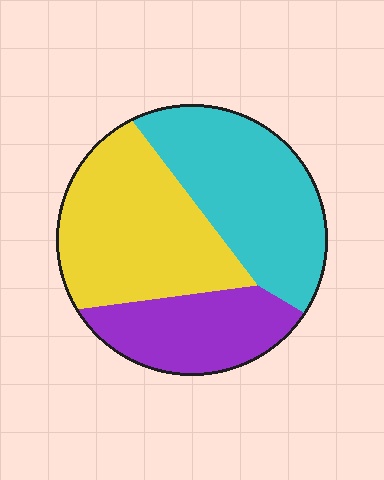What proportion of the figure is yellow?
Yellow takes up about two fifths (2/5) of the figure.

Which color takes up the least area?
Purple, at roughly 25%.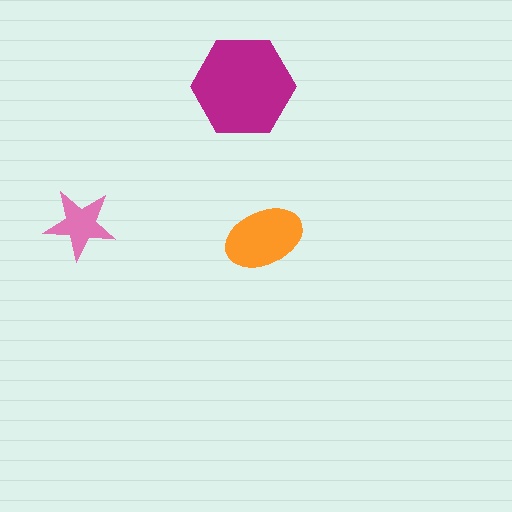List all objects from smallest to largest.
The pink star, the orange ellipse, the magenta hexagon.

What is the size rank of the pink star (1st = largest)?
3rd.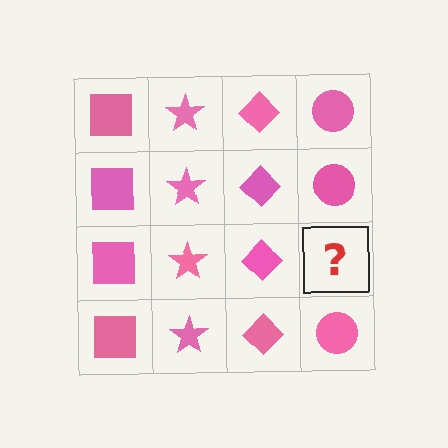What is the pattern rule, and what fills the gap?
The rule is that each column has a consistent shape. The gap should be filled with a pink circle.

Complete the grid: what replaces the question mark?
The question mark should be replaced with a pink circle.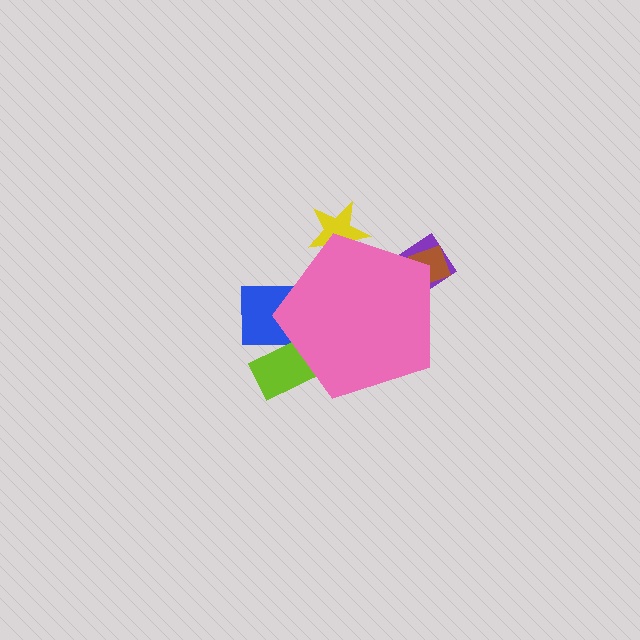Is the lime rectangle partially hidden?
Yes, the lime rectangle is partially hidden behind the pink pentagon.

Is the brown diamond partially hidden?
Yes, the brown diamond is partially hidden behind the pink pentagon.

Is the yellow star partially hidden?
Yes, the yellow star is partially hidden behind the pink pentagon.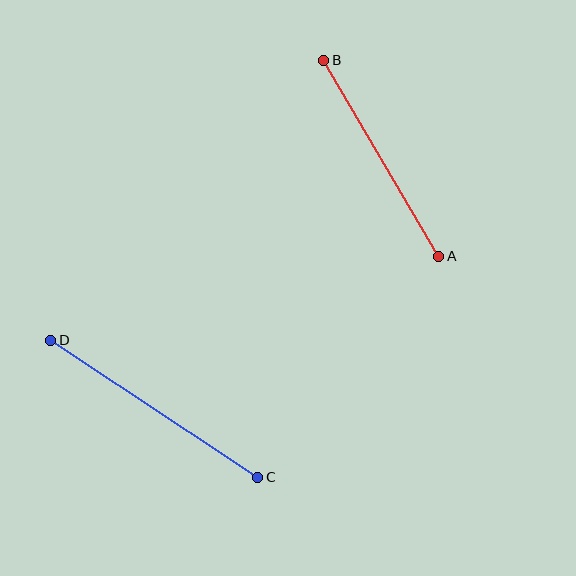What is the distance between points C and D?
The distance is approximately 249 pixels.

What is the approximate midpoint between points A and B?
The midpoint is at approximately (381, 158) pixels.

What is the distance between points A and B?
The distance is approximately 227 pixels.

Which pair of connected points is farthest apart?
Points C and D are farthest apart.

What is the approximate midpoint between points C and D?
The midpoint is at approximately (154, 409) pixels.